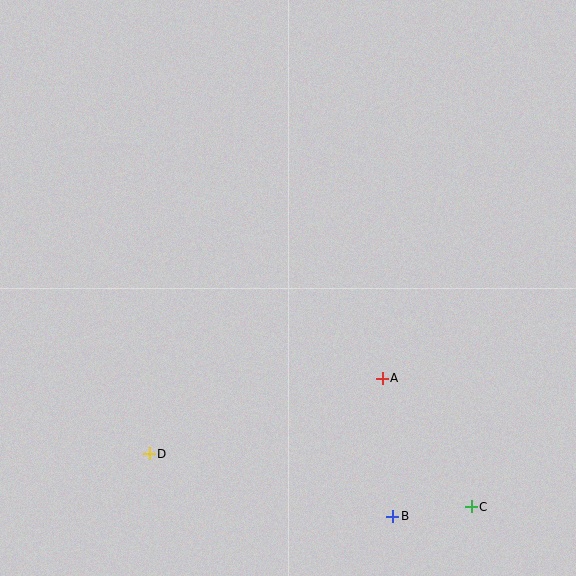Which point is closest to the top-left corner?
Point D is closest to the top-left corner.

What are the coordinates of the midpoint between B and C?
The midpoint between B and C is at (432, 512).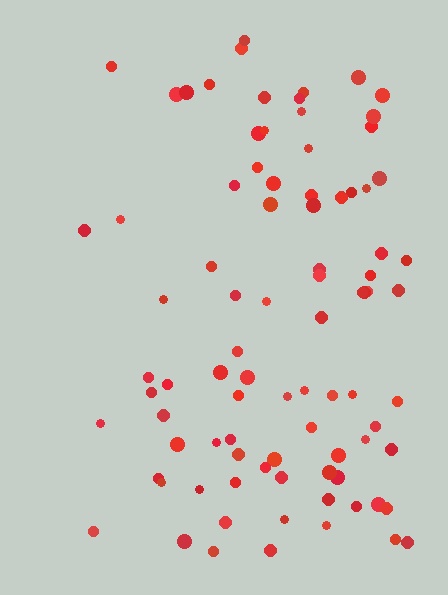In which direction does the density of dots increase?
From left to right, with the right side densest.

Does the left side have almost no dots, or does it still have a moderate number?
Still a moderate number, just noticeably fewer than the right.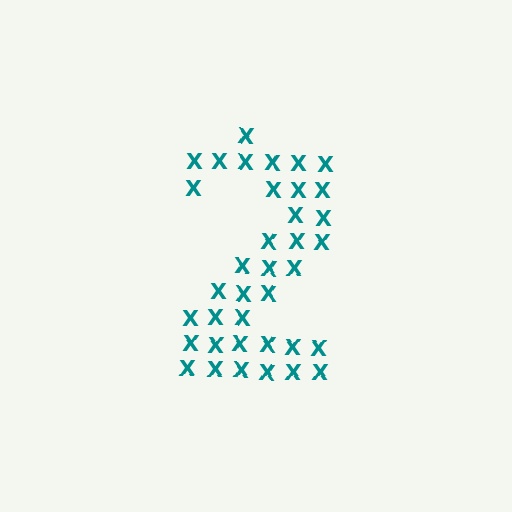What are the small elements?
The small elements are letter X's.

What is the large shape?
The large shape is the digit 2.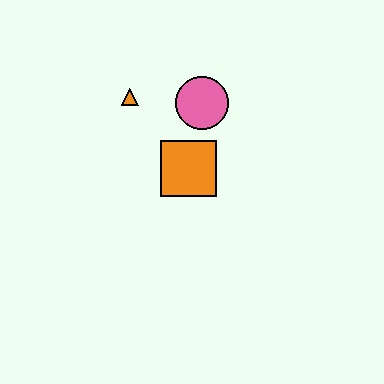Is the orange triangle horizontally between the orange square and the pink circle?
No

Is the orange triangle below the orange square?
No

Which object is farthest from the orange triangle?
The orange square is farthest from the orange triangle.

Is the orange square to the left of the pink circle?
Yes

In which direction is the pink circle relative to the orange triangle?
The pink circle is to the right of the orange triangle.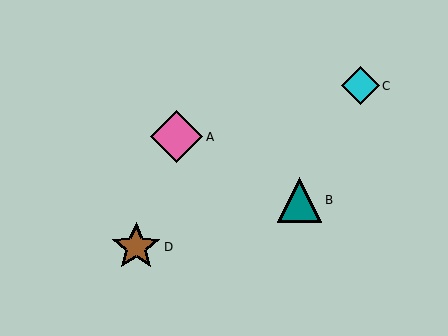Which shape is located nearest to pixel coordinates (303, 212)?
The teal triangle (labeled B) at (300, 200) is nearest to that location.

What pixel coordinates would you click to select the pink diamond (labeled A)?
Click at (176, 137) to select the pink diamond A.